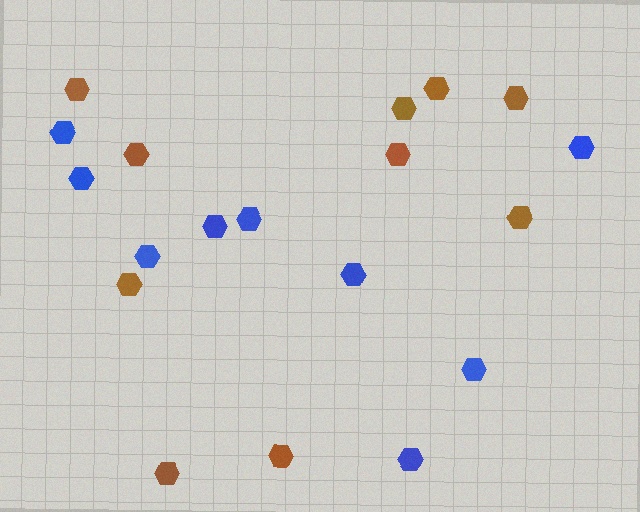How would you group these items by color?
There are 2 groups: one group of blue hexagons (9) and one group of brown hexagons (10).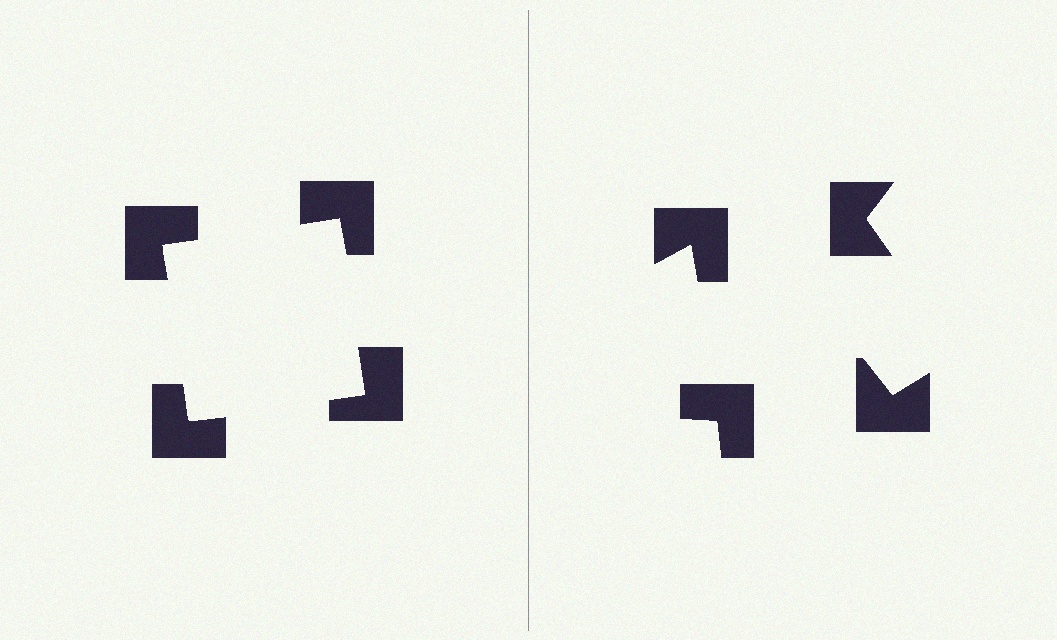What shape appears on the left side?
An illusory square.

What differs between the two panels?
The notched squares are positioned identically on both sides; only the wedge orientations differ. On the left they align to a square; on the right they are misaligned.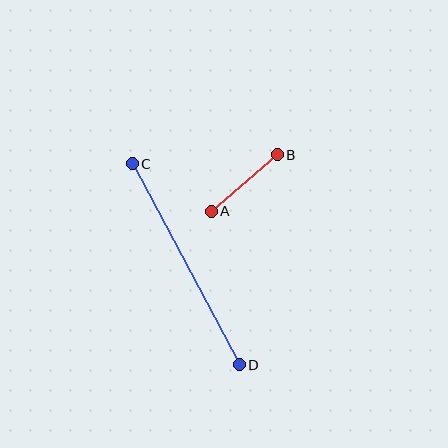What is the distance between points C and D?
The distance is approximately 228 pixels.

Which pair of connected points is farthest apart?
Points C and D are farthest apart.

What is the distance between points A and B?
The distance is approximately 87 pixels.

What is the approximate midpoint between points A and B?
The midpoint is at approximately (244, 183) pixels.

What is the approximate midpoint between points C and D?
The midpoint is at approximately (186, 264) pixels.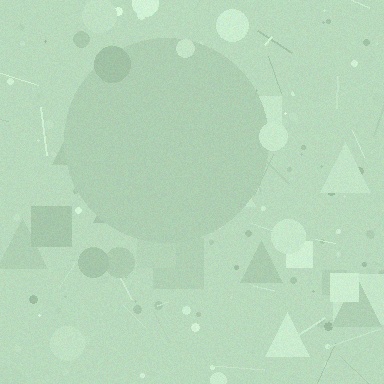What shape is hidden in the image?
A circle is hidden in the image.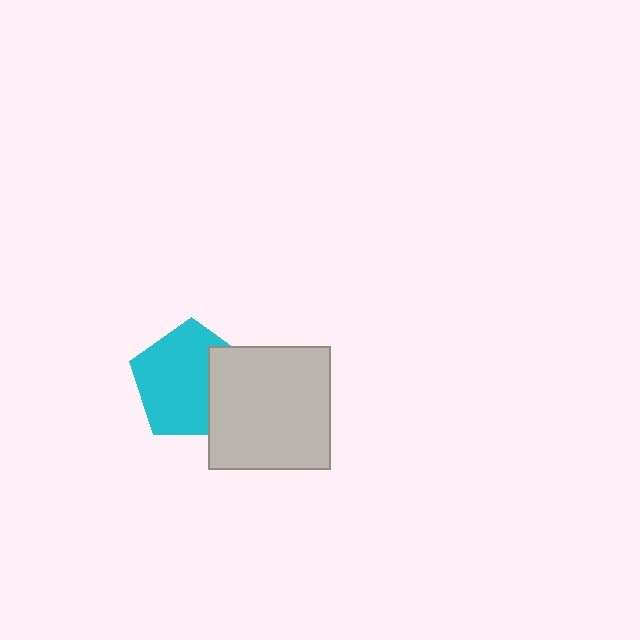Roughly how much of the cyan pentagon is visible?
Most of it is visible (roughly 70%).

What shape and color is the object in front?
The object in front is a light gray square.